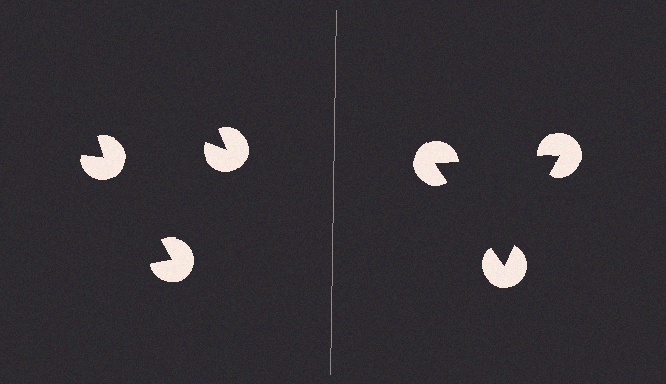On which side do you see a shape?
An illusory triangle appears on the right side. On the left side the wedge cuts are rotated, so no coherent shape forms.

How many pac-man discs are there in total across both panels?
6 — 3 on each side.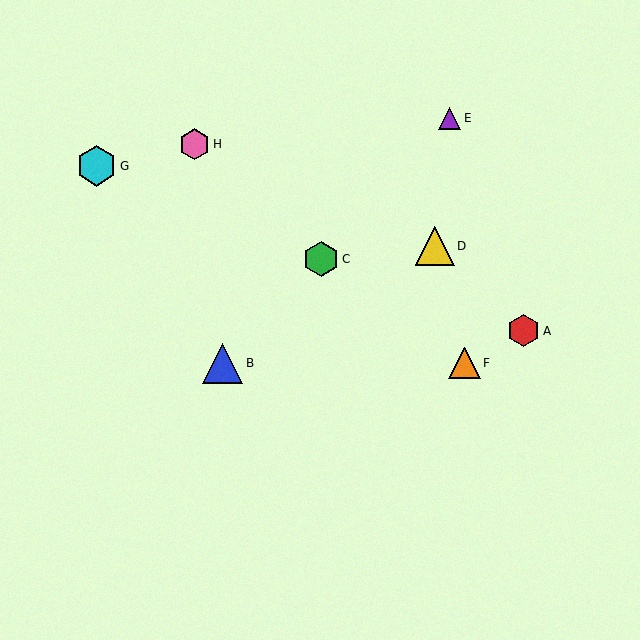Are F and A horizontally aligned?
No, F is at y≈363 and A is at y≈331.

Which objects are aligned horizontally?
Objects B, F are aligned horizontally.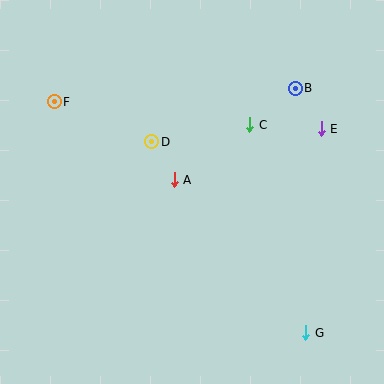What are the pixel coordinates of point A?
Point A is at (174, 180).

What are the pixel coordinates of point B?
Point B is at (295, 89).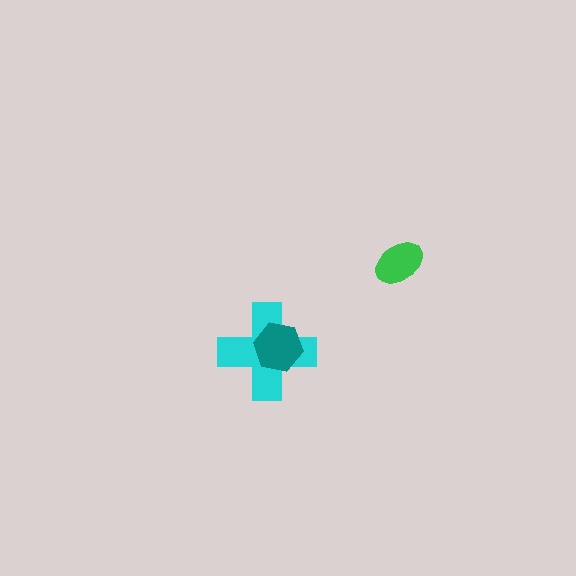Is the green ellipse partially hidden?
No, no other shape covers it.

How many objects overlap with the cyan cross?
1 object overlaps with the cyan cross.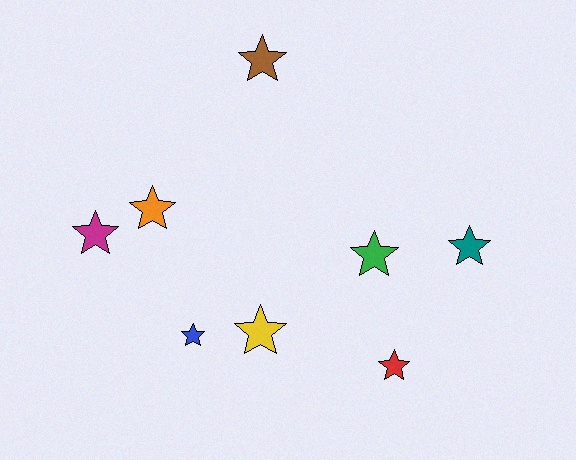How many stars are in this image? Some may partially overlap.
There are 8 stars.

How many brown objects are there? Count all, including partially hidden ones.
There is 1 brown object.